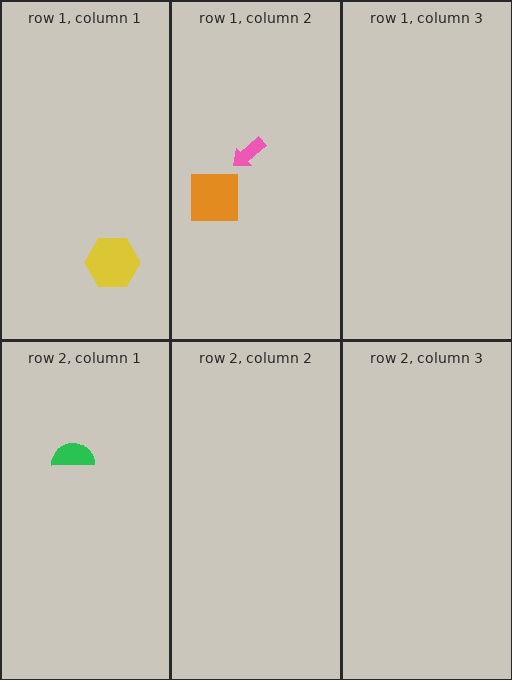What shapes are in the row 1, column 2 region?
The orange square, the pink arrow.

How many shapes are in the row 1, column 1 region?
1.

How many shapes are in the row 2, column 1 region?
1.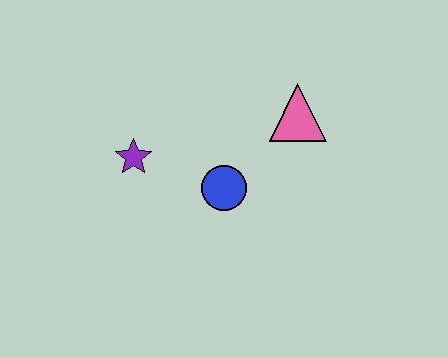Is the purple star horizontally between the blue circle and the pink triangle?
No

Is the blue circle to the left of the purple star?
No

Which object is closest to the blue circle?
The purple star is closest to the blue circle.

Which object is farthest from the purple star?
The pink triangle is farthest from the purple star.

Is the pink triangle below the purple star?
No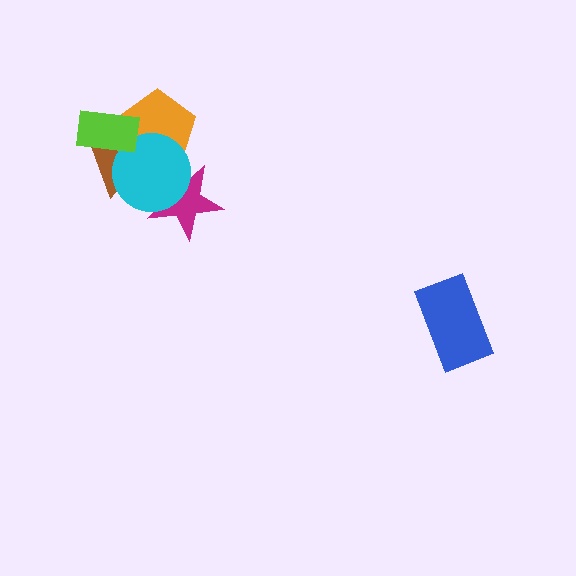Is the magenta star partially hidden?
Yes, it is partially covered by another shape.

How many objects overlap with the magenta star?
1 object overlaps with the magenta star.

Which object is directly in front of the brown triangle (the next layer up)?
The cyan circle is directly in front of the brown triangle.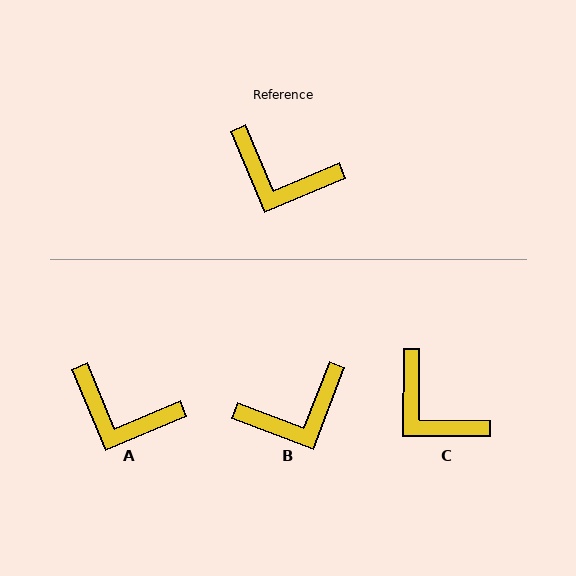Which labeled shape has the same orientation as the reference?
A.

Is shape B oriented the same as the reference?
No, it is off by about 46 degrees.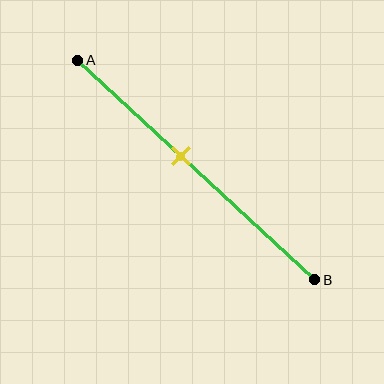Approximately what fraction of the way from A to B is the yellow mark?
The yellow mark is approximately 45% of the way from A to B.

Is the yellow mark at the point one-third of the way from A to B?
No, the mark is at about 45% from A, not at the 33% one-third point.